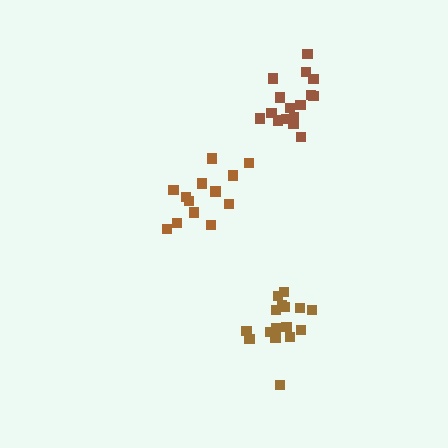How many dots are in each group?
Group 1: 13 dots, Group 2: 16 dots, Group 3: 16 dots (45 total).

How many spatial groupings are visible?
There are 3 spatial groupings.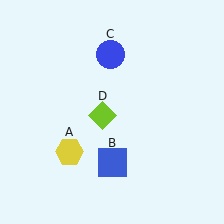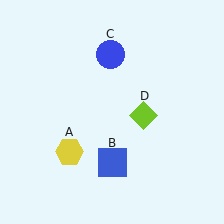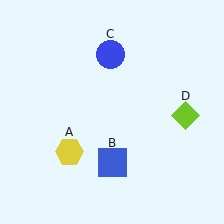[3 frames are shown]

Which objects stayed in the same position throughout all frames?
Yellow hexagon (object A) and blue square (object B) and blue circle (object C) remained stationary.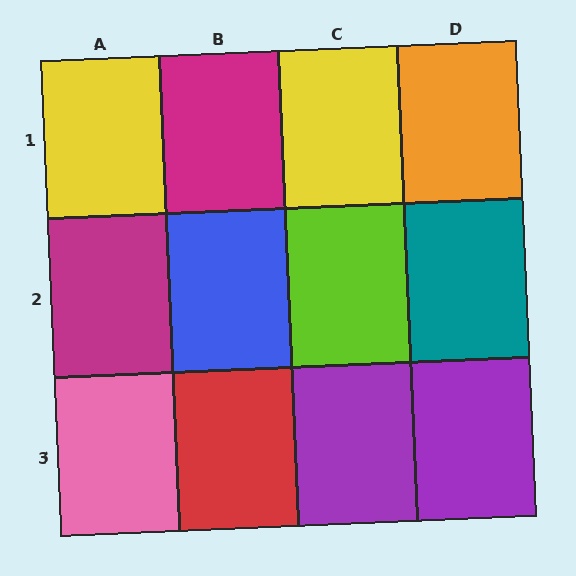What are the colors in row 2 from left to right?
Magenta, blue, lime, teal.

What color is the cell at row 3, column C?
Purple.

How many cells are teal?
1 cell is teal.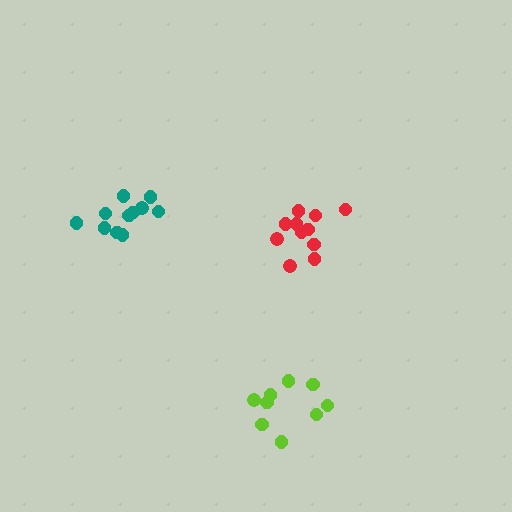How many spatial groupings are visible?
There are 3 spatial groupings.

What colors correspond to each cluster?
The clusters are colored: red, teal, lime.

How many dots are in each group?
Group 1: 11 dots, Group 2: 11 dots, Group 3: 9 dots (31 total).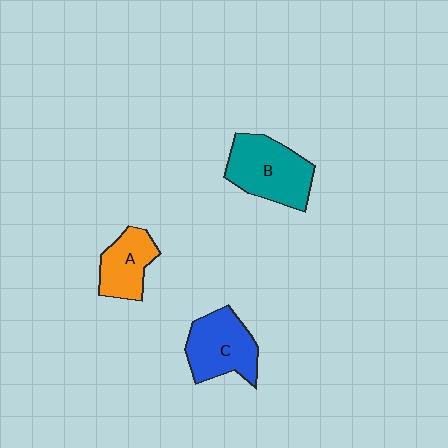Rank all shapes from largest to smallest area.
From largest to smallest: B (teal), C (blue), A (orange).